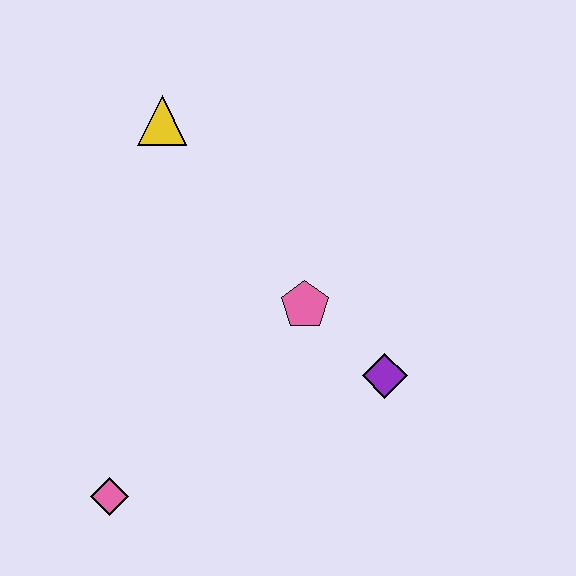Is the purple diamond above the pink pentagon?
No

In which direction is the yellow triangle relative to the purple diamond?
The yellow triangle is above the purple diamond.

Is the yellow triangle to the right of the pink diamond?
Yes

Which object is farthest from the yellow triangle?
The pink diamond is farthest from the yellow triangle.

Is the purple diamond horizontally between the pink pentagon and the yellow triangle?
No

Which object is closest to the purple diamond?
The pink pentagon is closest to the purple diamond.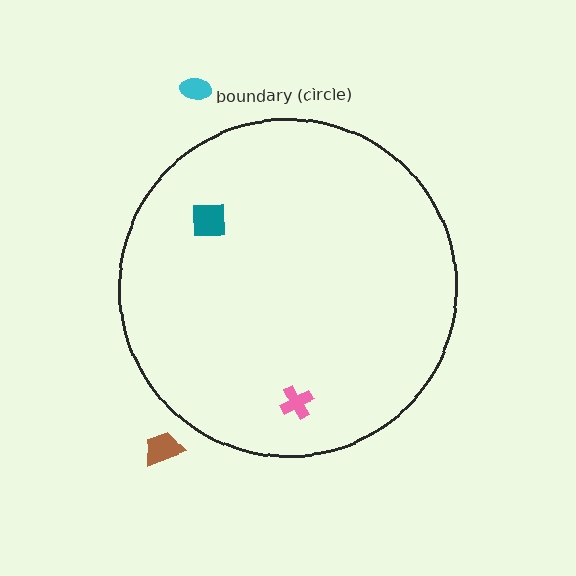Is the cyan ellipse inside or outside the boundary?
Outside.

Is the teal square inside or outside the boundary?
Inside.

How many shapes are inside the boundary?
2 inside, 2 outside.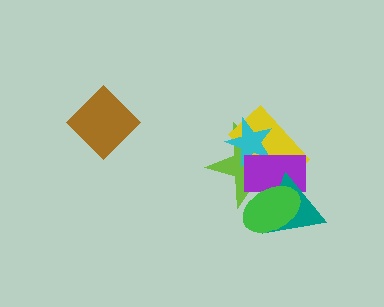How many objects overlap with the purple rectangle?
5 objects overlap with the purple rectangle.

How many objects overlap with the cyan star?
3 objects overlap with the cyan star.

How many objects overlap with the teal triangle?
3 objects overlap with the teal triangle.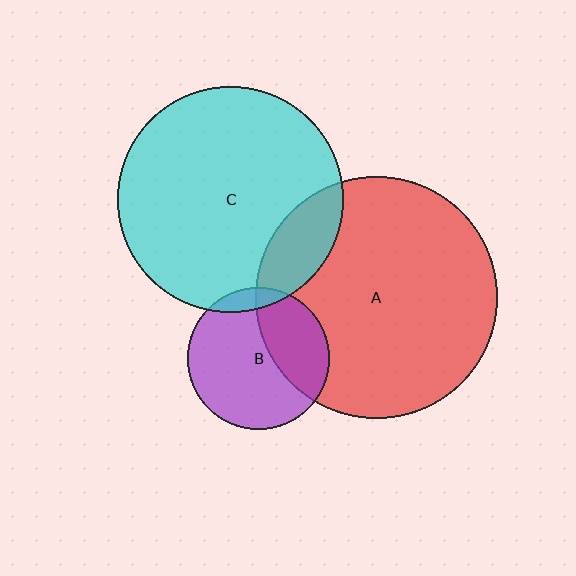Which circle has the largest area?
Circle A (red).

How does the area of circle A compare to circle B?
Approximately 2.9 times.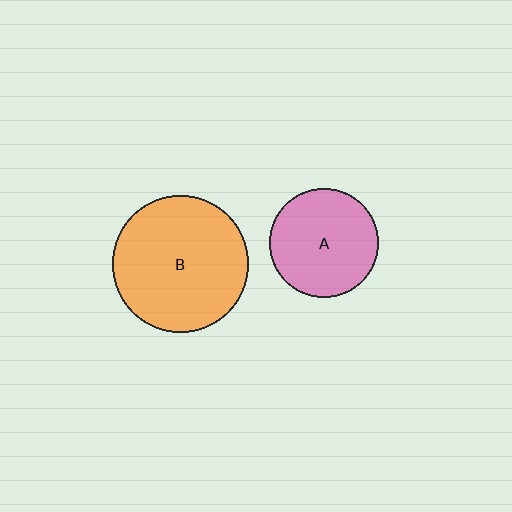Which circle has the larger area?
Circle B (orange).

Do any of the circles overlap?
No, none of the circles overlap.